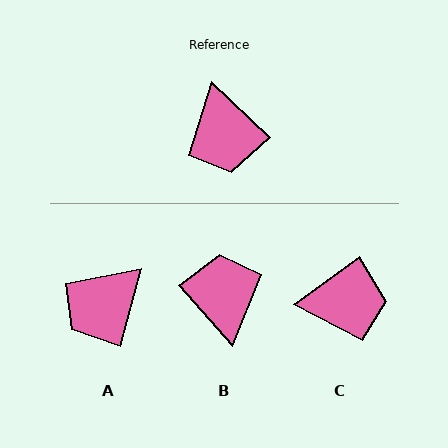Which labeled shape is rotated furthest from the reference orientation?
B, about 176 degrees away.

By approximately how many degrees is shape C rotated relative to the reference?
Approximately 79 degrees counter-clockwise.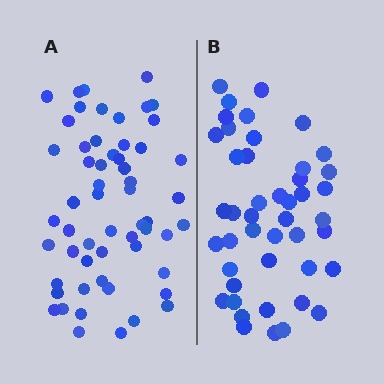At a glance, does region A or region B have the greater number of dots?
Region A (the left region) has more dots.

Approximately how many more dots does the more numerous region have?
Region A has roughly 12 or so more dots than region B.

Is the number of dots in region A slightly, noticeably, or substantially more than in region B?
Region A has noticeably more, but not dramatically so. The ratio is roughly 1.3 to 1.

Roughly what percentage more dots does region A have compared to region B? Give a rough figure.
About 25% more.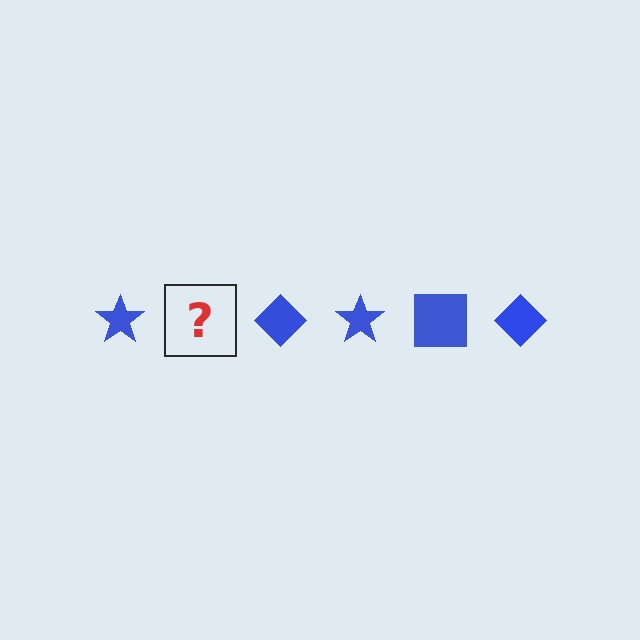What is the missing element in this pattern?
The missing element is a blue square.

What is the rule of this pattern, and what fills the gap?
The rule is that the pattern cycles through star, square, diamond shapes in blue. The gap should be filled with a blue square.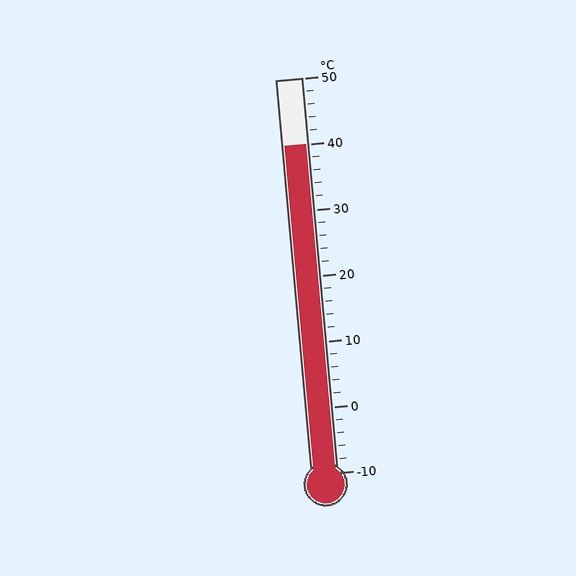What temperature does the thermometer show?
The thermometer shows approximately 40°C.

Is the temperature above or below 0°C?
The temperature is above 0°C.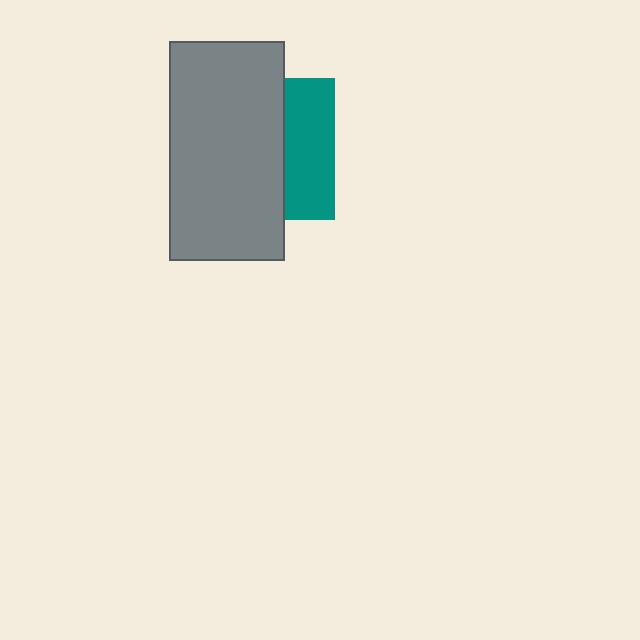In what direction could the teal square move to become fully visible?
The teal square could move right. That would shift it out from behind the gray rectangle entirely.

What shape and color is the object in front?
The object in front is a gray rectangle.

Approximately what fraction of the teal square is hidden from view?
Roughly 65% of the teal square is hidden behind the gray rectangle.